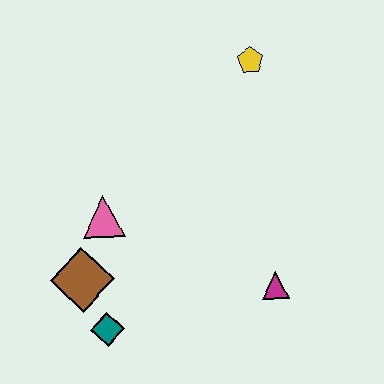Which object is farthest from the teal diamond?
The yellow pentagon is farthest from the teal diamond.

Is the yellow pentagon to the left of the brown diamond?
No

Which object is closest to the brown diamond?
The teal diamond is closest to the brown diamond.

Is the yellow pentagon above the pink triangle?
Yes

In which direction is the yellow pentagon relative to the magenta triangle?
The yellow pentagon is above the magenta triangle.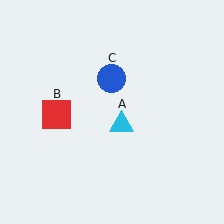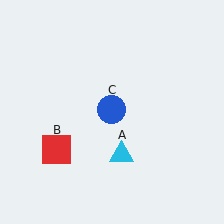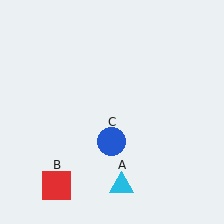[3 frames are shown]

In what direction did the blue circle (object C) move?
The blue circle (object C) moved down.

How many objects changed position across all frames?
3 objects changed position: cyan triangle (object A), red square (object B), blue circle (object C).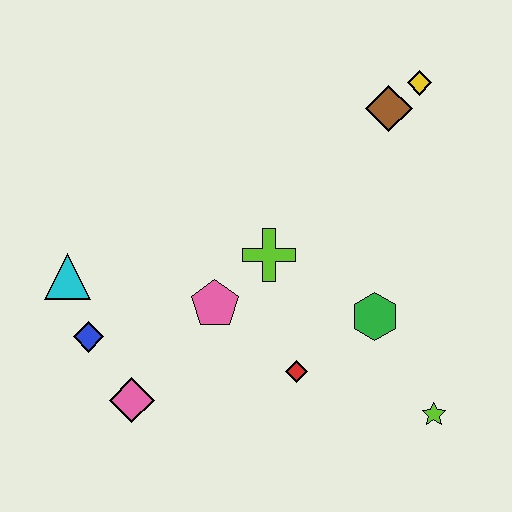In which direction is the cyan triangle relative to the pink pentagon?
The cyan triangle is to the left of the pink pentagon.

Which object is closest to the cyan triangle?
The blue diamond is closest to the cyan triangle.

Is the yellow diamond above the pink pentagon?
Yes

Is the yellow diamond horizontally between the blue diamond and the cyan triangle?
No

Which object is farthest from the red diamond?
The yellow diamond is farthest from the red diamond.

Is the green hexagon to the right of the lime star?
No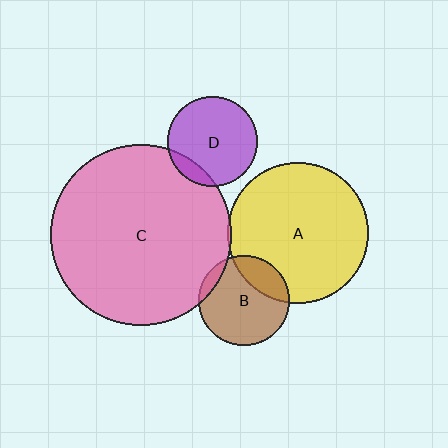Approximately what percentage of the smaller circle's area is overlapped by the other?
Approximately 10%.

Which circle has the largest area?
Circle C (pink).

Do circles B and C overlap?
Yes.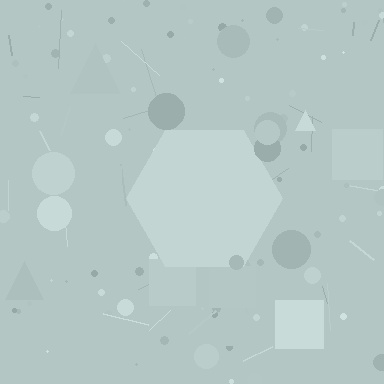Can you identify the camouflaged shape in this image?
The camouflaged shape is a hexagon.